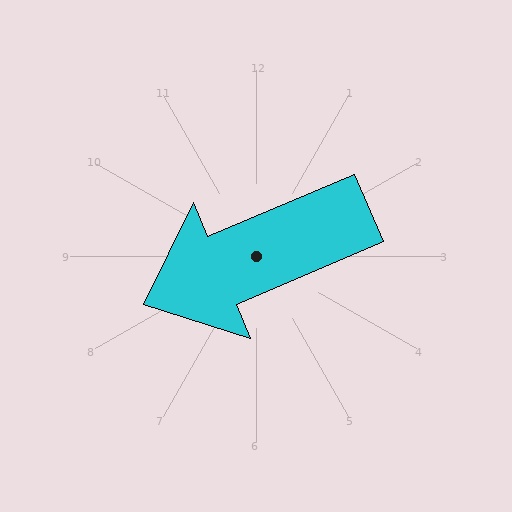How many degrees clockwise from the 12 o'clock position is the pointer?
Approximately 247 degrees.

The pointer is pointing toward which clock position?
Roughly 8 o'clock.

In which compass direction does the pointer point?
Southwest.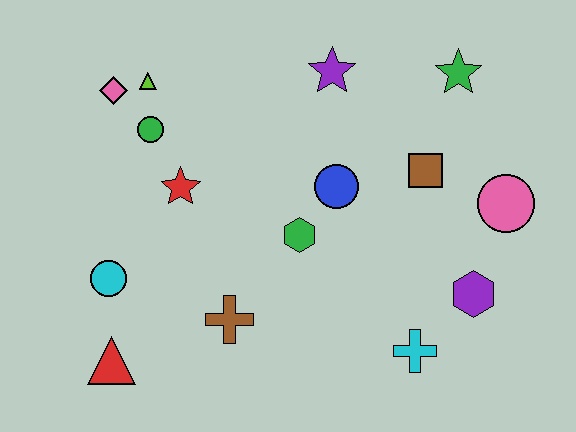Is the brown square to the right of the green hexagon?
Yes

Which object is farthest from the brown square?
The red triangle is farthest from the brown square.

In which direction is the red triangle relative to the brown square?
The red triangle is to the left of the brown square.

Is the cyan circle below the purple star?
Yes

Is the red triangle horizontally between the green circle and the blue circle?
No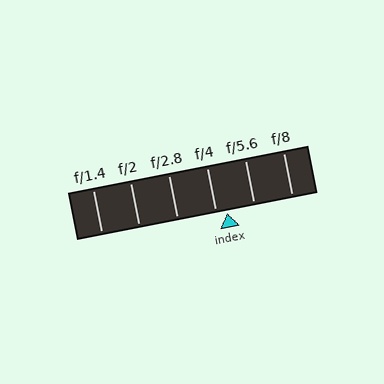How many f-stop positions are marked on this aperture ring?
There are 6 f-stop positions marked.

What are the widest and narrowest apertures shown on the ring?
The widest aperture shown is f/1.4 and the narrowest is f/8.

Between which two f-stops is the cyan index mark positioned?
The index mark is between f/4 and f/5.6.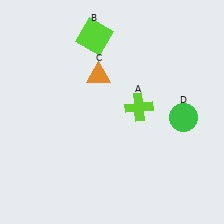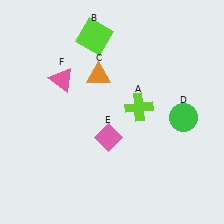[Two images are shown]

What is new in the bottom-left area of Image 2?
A pink diamond (E) was added in the bottom-left area of Image 2.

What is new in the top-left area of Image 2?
A pink triangle (F) was added in the top-left area of Image 2.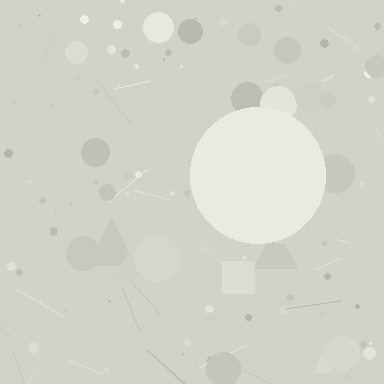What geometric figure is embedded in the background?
A circle is embedded in the background.